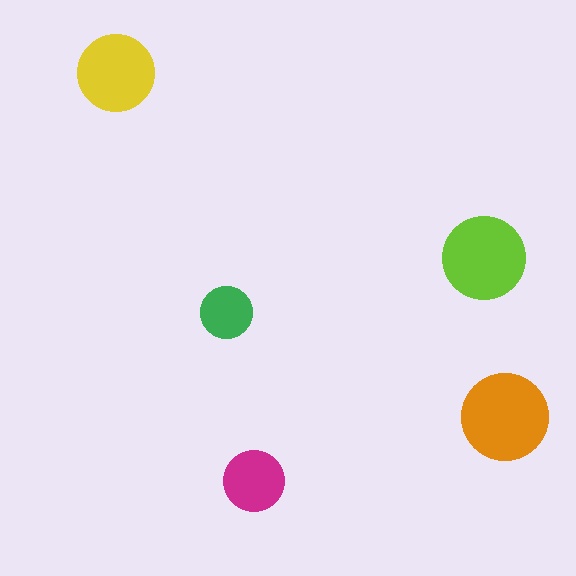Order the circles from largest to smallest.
the orange one, the lime one, the yellow one, the magenta one, the green one.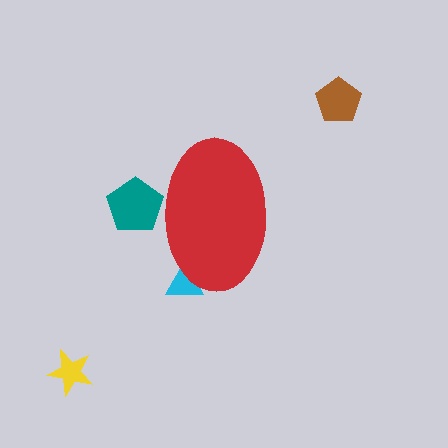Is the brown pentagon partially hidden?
No, the brown pentagon is fully visible.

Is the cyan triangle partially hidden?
Yes, the cyan triangle is partially hidden behind the red ellipse.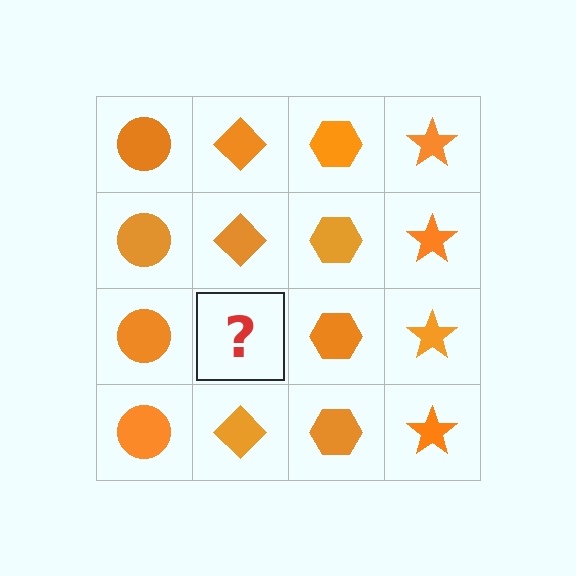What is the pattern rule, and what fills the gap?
The rule is that each column has a consistent shape. The gap should be filled with an orange diamond.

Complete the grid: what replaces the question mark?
The question mark should be replaced with an orange diamond.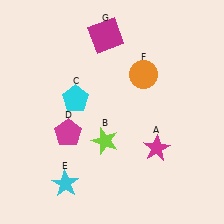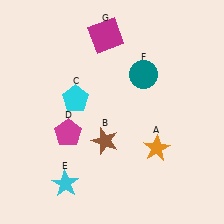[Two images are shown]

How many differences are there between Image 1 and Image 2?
There are 3 differences between the two images.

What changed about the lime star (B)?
In Image 1, B is lime. In Image 2, it changed to brown.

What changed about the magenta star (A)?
In Image 1, A is magenta. In Image 2, it changed to orange.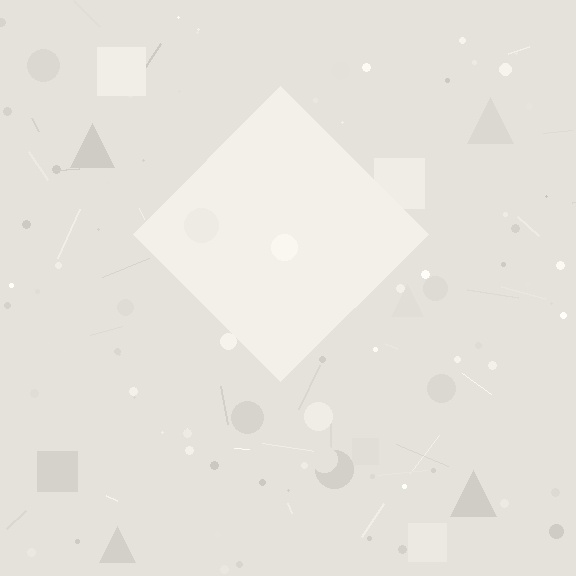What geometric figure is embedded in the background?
A diamond is embedded in the background.